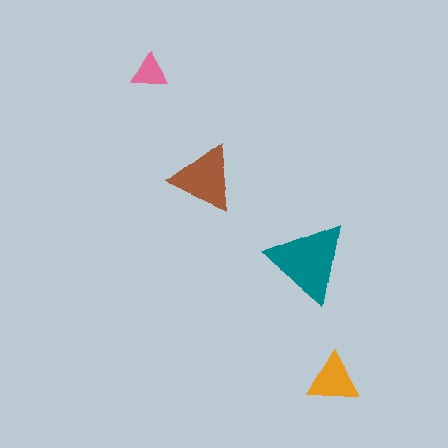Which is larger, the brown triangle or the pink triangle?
The brown one.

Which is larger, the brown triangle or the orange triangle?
The brown one.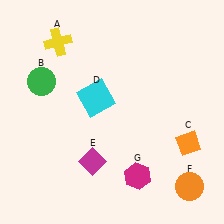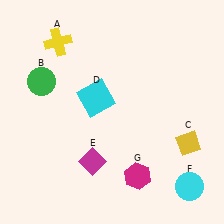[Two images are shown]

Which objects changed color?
C changed from orange to yellow. F changed from orange to cyan.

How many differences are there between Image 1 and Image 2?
There are 2 differences between the two images.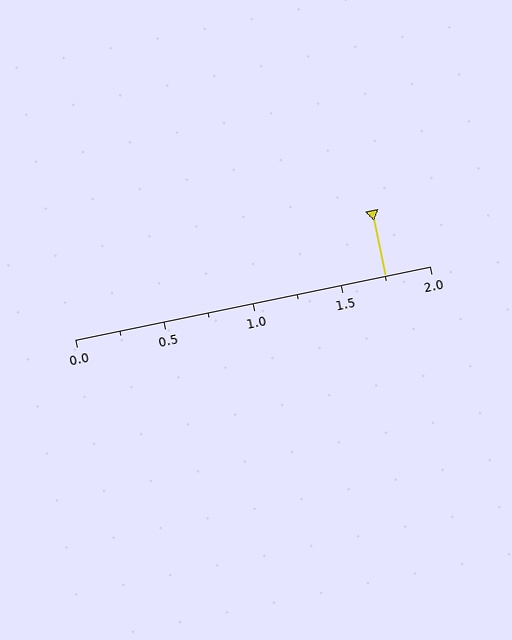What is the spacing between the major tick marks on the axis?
The major ticks are spaced 0.5 apart.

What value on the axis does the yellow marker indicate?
The marker indicates approximately 1.75.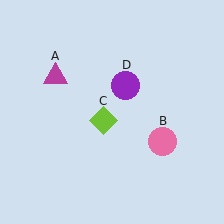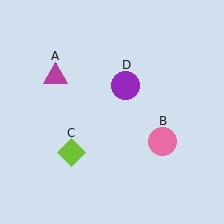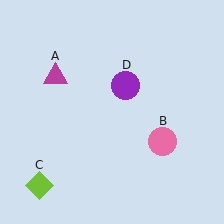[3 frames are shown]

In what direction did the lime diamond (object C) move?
The lime diamond (object C) moved down and to the left.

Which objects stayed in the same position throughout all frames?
Magenta triangle (object A) and pink circle (object B) and purple circle (object D) remained stationary.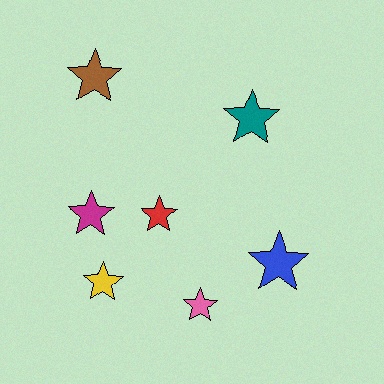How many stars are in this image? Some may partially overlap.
There are 7 stars.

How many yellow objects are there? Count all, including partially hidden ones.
There is 1 yellow object.